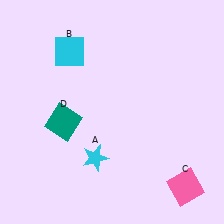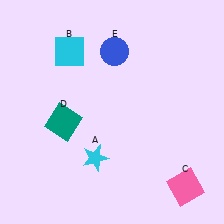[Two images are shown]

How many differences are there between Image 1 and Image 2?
There is 1 difference between the two images.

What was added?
A blue circle (E) was added in Image 2.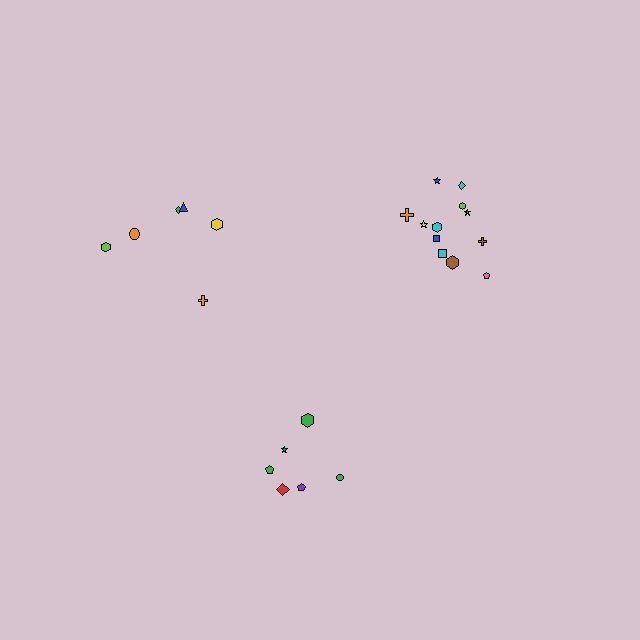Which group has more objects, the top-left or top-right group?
The top-right group.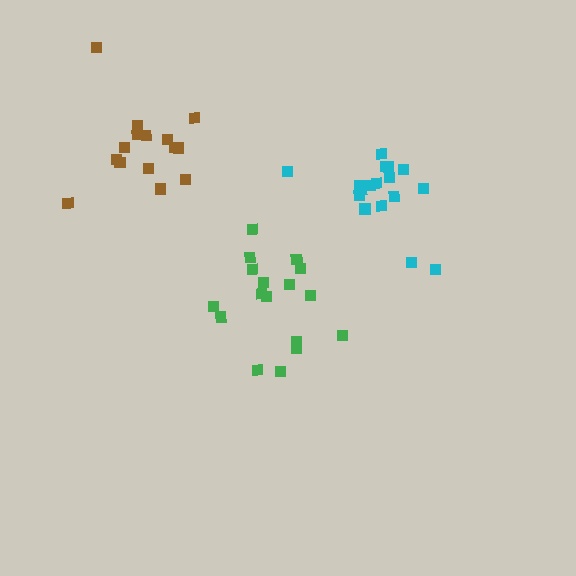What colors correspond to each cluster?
The clusters are colored: cyan, brown, green.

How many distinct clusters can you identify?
There are 3 distinct clusters.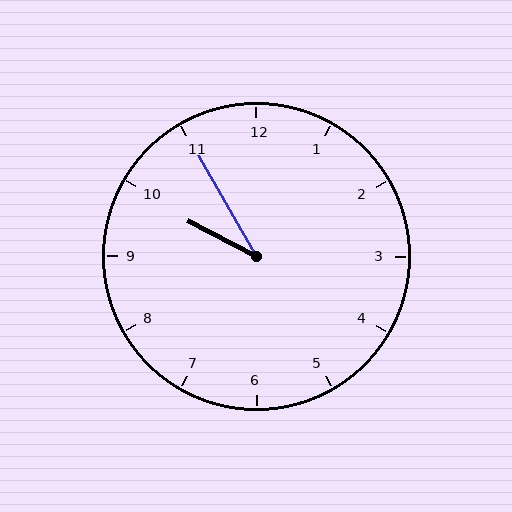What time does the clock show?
9:55.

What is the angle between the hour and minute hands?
Approximately 32 degrees.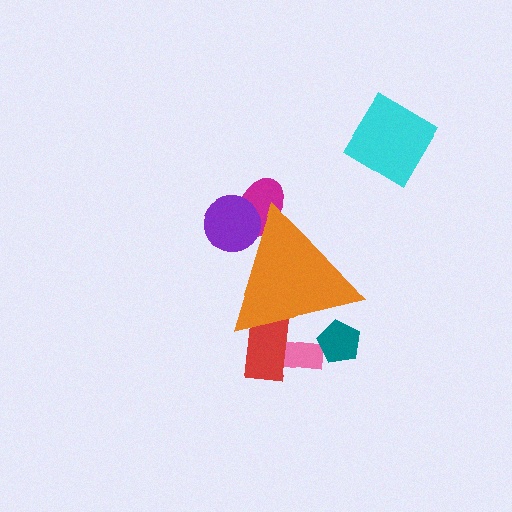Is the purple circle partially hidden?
Yes, the purple circle is partially hidden behind the orange triangle.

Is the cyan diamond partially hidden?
No, the cyan diamond is fully visible.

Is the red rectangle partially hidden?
Yes, the red rectangle is partially hidden behind the orange triangle.